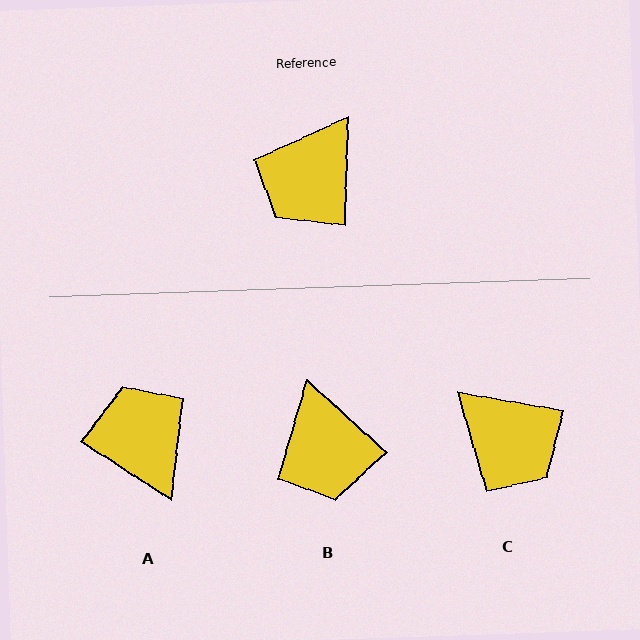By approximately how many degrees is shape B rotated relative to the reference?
Approximately 50 degrees counter-clockwise.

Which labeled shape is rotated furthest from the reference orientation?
A, about 121 degrees away.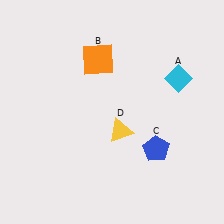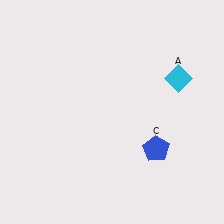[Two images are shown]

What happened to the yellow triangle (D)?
The yellow triangle (D) was removed in Image 2. It was in the bottom-right area of Image 1.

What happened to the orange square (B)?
The orange square (B) was removed in Image 2. It was in the top-left area of Image 1.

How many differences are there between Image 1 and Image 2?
There are 2 differences between the two images.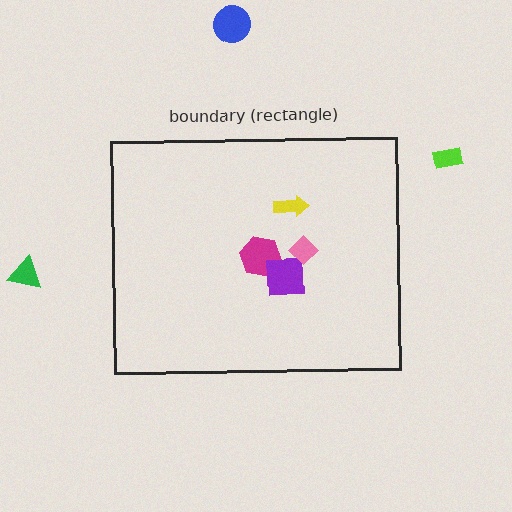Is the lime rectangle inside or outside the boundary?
Outside.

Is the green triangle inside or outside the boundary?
Outside.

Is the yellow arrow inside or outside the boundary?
Inside.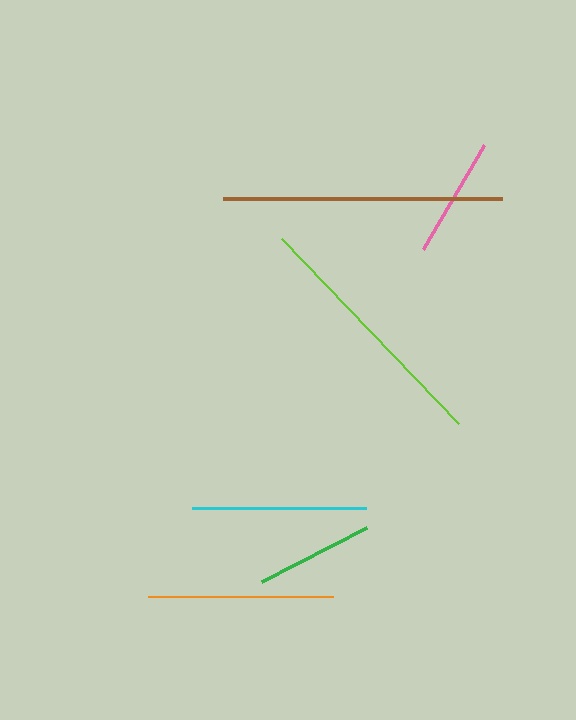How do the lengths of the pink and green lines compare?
The pink and green lines are approximately the same length.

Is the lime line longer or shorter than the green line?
The lime line is longer than the green line.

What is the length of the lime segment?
The lime segment is approximately 256 pixels long.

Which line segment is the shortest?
The green line is the shortest at approximately 118 pixels.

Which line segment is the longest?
The brown line is the longest at approximately 280 pixels.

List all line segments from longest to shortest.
From longest to shortest: brown, lime, orange, cyan, pink, green.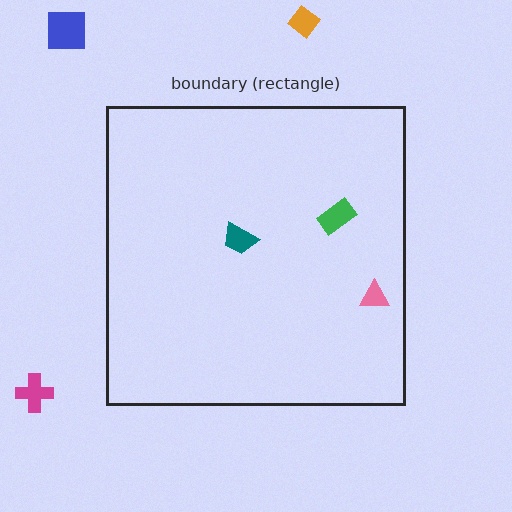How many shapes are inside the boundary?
3 inside, 3 outside.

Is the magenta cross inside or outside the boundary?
Outside.